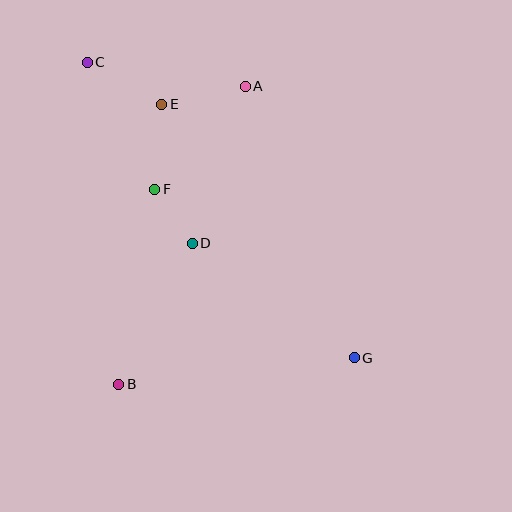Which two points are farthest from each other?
Points C and G are farthest from each other.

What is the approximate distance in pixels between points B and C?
The distance between B and C is approximately 323 pixels.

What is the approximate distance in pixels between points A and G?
The distance between A and G is approximately 292 pixels.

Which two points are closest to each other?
Points D and F are closest to each other.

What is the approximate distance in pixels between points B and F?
The distance between B and F is approximately 198 pixels.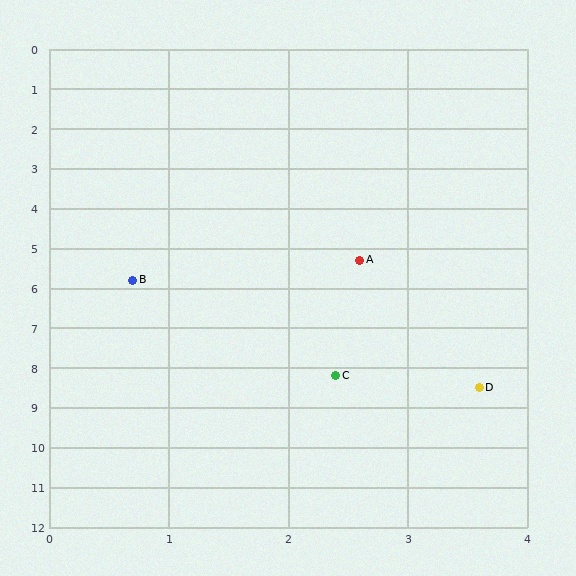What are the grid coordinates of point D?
Point D is at approximately (3.6, 8.5).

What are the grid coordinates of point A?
Point A is at approximately (2.6, 5.3).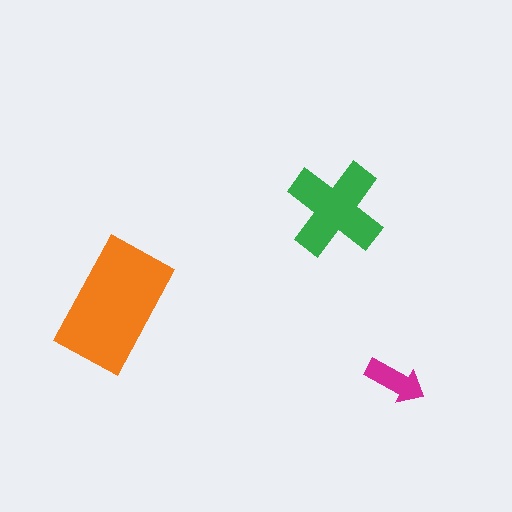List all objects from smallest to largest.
The magenta arrow, the green cross, the orange rectangle.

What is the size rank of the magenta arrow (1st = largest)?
3rd.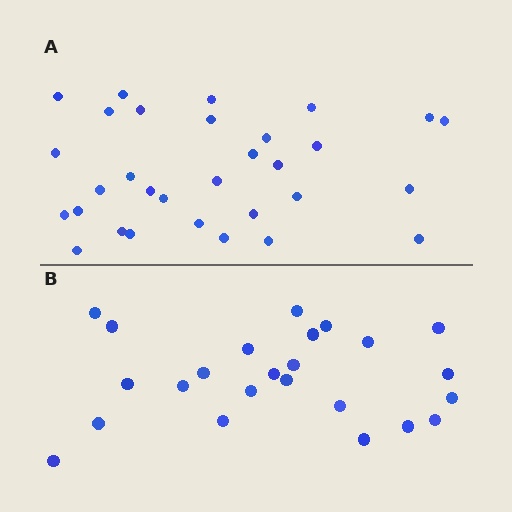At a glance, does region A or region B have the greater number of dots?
Region A (the top region) has more dots.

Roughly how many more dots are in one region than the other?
Region A has roughly 8 or so more dots than region B.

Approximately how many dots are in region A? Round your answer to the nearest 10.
About 30 dots. (The exact count is 31, which rounds to 30.)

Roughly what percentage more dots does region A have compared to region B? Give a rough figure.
About 30% more.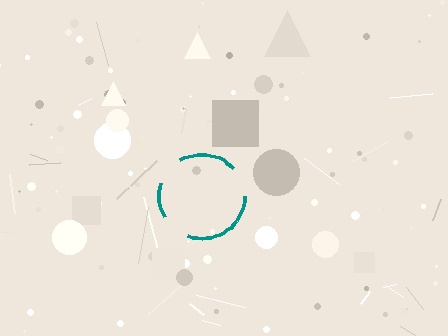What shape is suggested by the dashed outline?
The dashed outline suggests a circle.